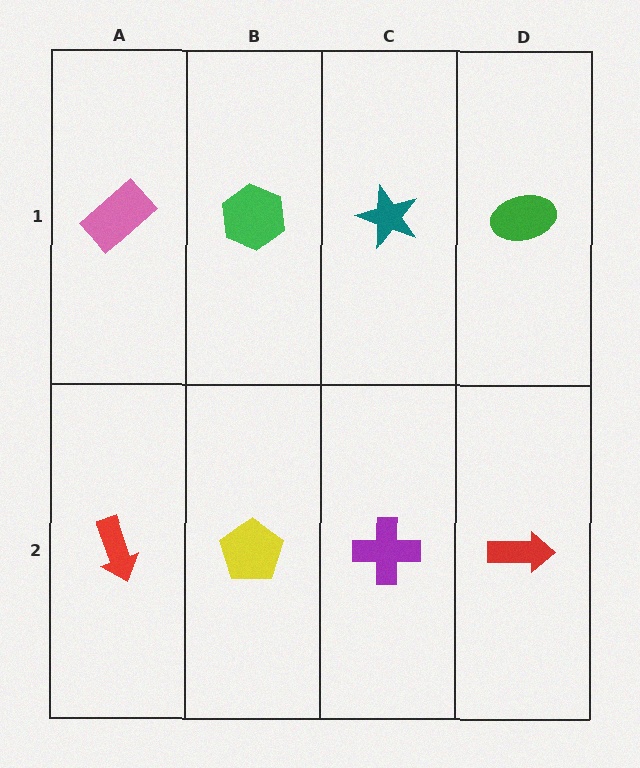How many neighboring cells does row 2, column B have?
3.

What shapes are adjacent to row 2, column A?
A pink rectangle (row 1, column A), a yellow pentagon (row 2, column B).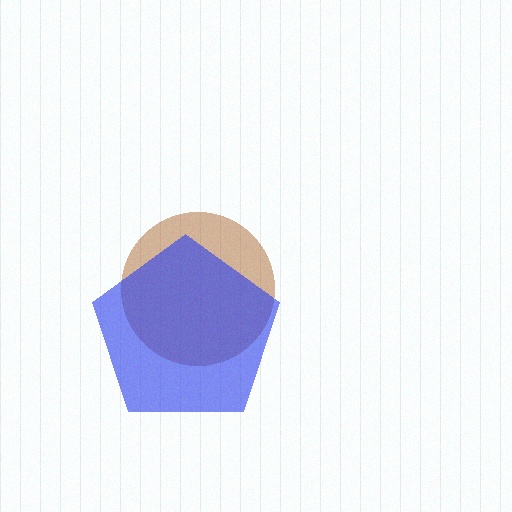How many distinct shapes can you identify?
There are 2 distinct shapes: a brown circle, a blue pentagon.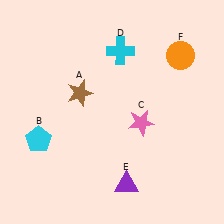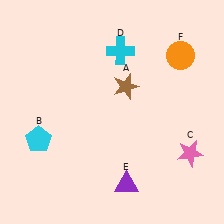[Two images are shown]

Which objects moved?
The objects that moved are: the brown star (A), the pink star (C).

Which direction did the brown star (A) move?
The brown star (A) moved right.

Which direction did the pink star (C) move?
The pink star (C) moved right.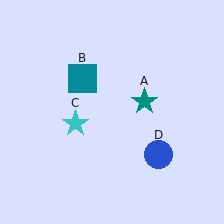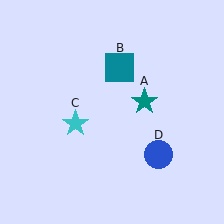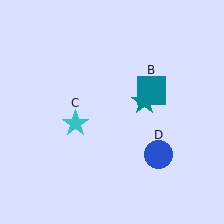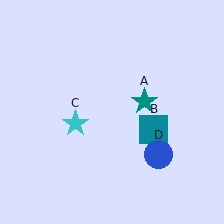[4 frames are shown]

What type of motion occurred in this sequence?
The teal square (object B) rotated clockwise around the center of the scene.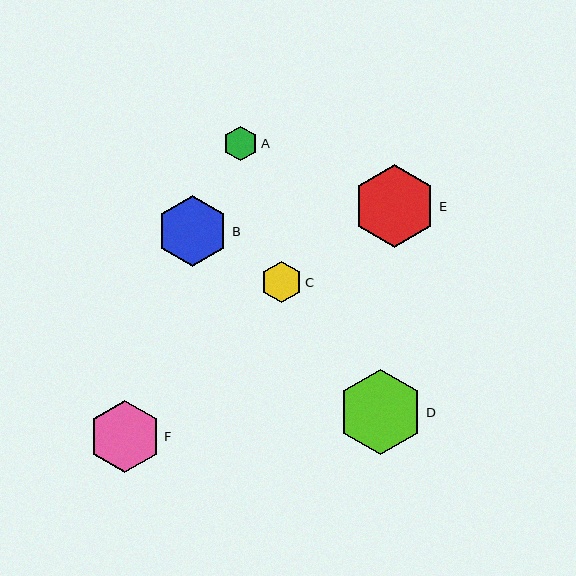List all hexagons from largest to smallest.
From largest to smallest: D, E, F, B, C, A.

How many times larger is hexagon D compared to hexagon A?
Hexagon D is approximately 2.5 times the size of hexagon A.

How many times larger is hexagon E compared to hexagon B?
Hexagon E is approximately 1.2 times the size of hexagon B.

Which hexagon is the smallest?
Hexagon A is the smallest with a size of approximately 35 pixels.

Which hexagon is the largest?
Hexagon D is the largest with a size of approximately 85 pixels.